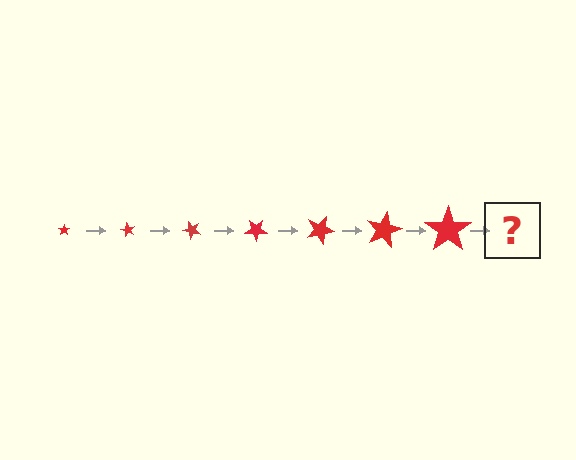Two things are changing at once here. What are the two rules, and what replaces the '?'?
The two rules are that the star grows larger each step and it rotates 60 degrees each step. The '?' should be a star, larger than the previous one and rotated 420 degrees from the start.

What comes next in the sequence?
The next element should be a star, larger than the previous one and rotated 420 degrees from the start.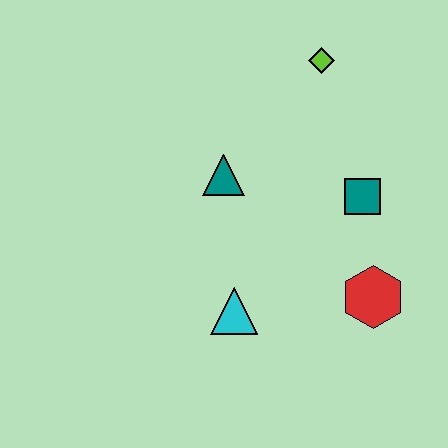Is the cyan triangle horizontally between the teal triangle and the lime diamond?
Yes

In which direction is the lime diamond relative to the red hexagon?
The lime diamond is above the red hexagon.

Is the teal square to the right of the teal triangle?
Yes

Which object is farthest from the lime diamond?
The cyan triangle is farthest from the lime diamond.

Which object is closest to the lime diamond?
The teal square is closest to the lime diamond.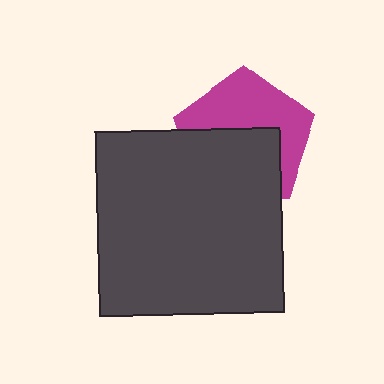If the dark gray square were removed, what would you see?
You would see the complete magenta pentagon.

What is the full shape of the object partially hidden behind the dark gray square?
The partially hidden object is a magenta pentagon.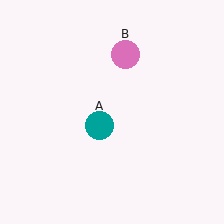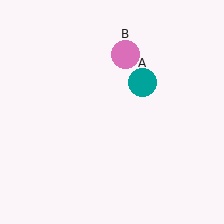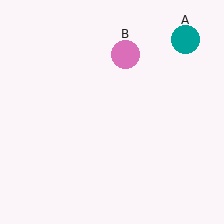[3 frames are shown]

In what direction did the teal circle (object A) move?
The teal circle (object A) moved up and to the right.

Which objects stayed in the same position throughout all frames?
Pink circle (object B) remained stationary.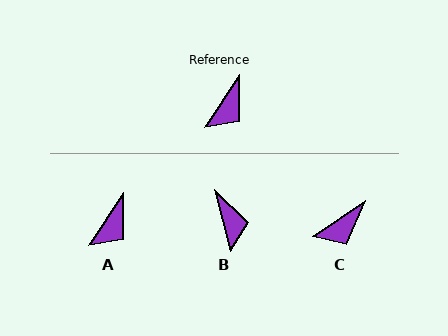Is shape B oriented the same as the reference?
No, it is off by about 48 degrees.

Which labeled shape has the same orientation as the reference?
A.